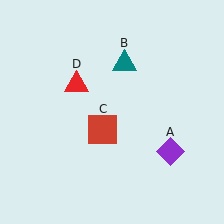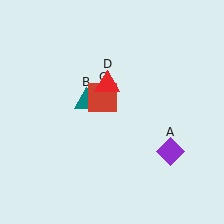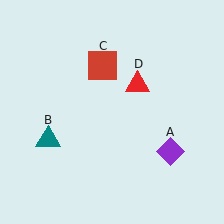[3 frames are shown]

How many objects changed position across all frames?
3 objects changed position: teal triangle (object B), red square (object C), red triangle (object D).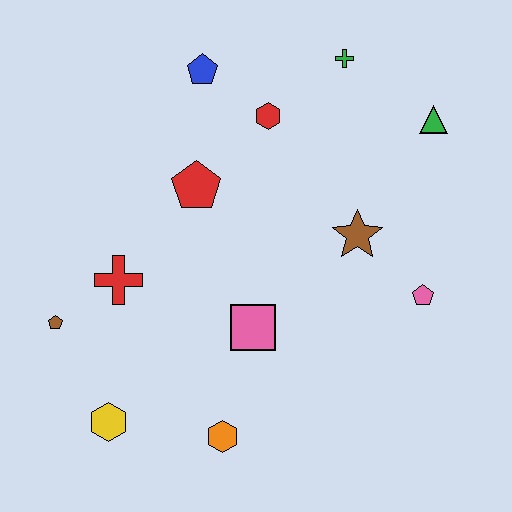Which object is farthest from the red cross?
The green triangle is farthest from the red cross.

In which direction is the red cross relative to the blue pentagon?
The red cross is below the blue pentagon.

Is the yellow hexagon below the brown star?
Yes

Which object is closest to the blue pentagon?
The red hexagon is closest to the blue pentagon.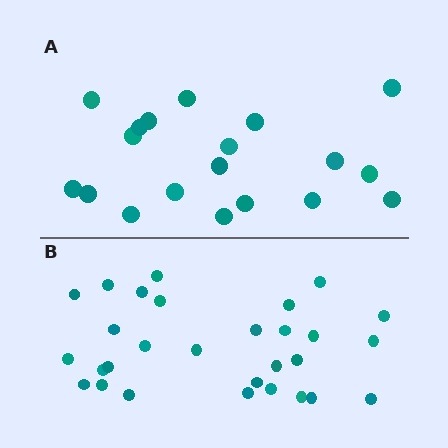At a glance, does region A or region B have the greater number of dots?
Region B (the bottom region) has more dots.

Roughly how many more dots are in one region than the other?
Region B has roughly 10 or so more dots than region A.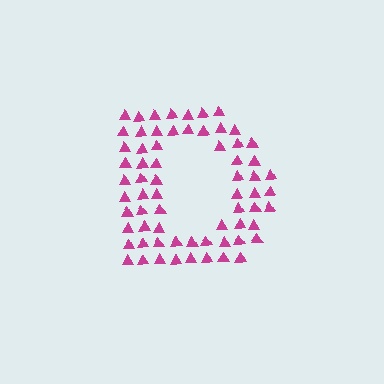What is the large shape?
The large shape is the letter D.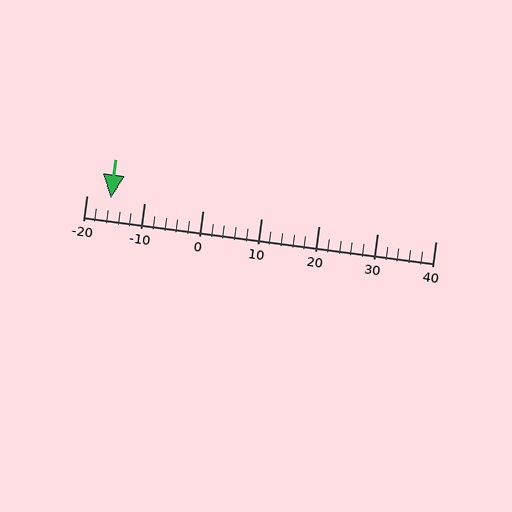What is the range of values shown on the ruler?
The ruler shows values from -20 to 40.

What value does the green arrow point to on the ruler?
The green arrow points to approximately -16.